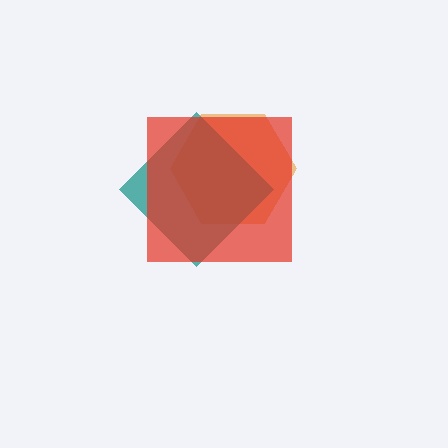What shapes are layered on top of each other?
The layered shapes are: an orange hexagon, a teal diamond, a red square.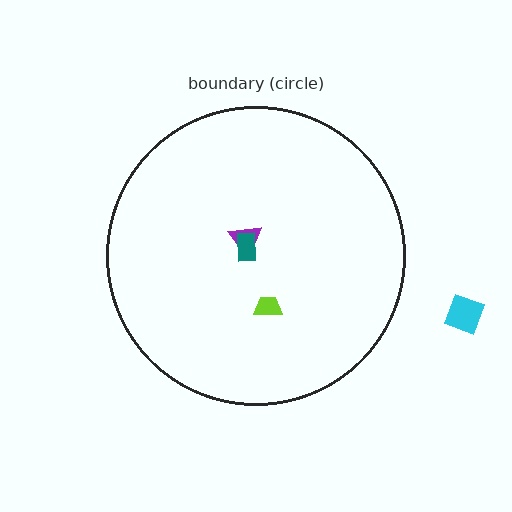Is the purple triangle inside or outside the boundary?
Inside.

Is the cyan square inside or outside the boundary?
Outside.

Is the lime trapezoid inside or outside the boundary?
Inside.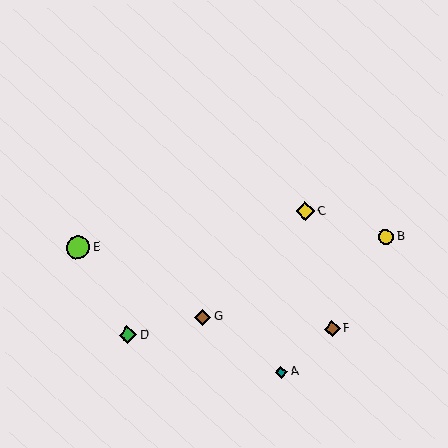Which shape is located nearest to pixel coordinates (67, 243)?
The lime circle (labeled E) at (78, 247) is nearest to that location.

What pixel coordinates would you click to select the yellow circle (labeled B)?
Click at (386, 237) to select the yellow circle B.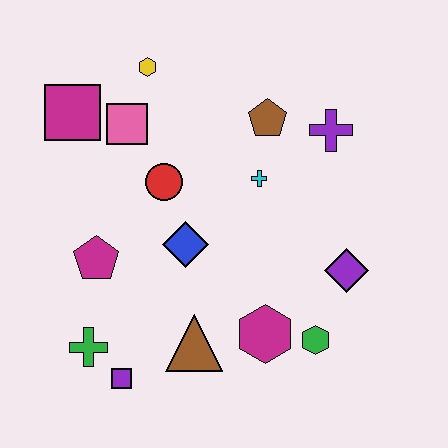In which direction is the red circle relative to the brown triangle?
The red circle is above the brown triangle.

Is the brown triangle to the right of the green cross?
Yes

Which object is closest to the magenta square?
The pink square is closest to the magenta square.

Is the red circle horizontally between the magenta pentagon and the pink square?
No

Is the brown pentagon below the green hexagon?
No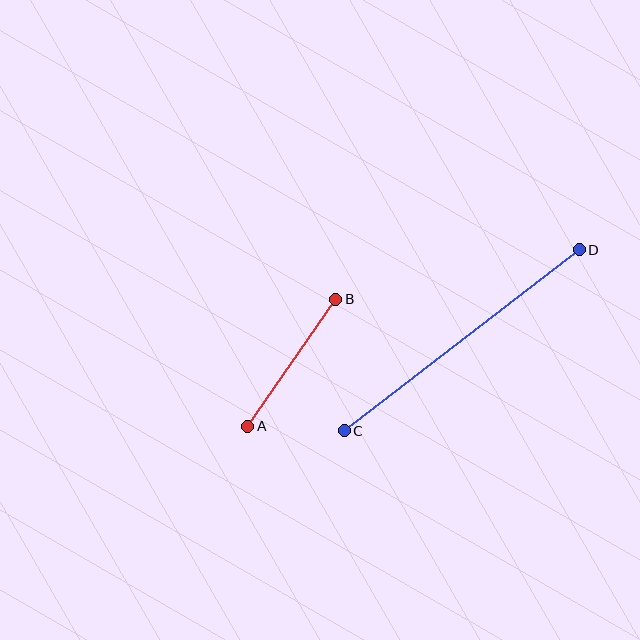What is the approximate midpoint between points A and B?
The midpoint is at approximately (292, 363) pixels.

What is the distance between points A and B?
The distance is approximately 155 pixels.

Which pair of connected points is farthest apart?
Points C and D are farthest apart.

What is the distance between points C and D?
The distance is approximately 297 pixels.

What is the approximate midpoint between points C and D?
The midpoint is at approximately (462, 340) pixels.